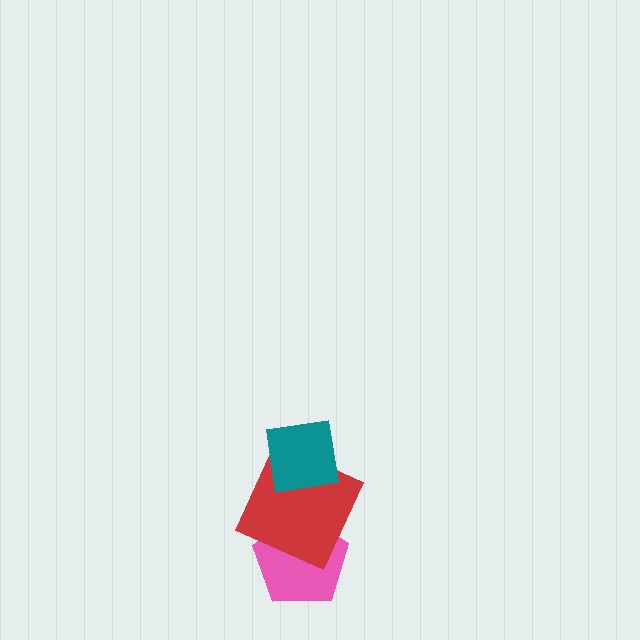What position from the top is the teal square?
The teal square is 1st from the top.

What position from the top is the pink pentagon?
The pink pentagon is 3rd from the top.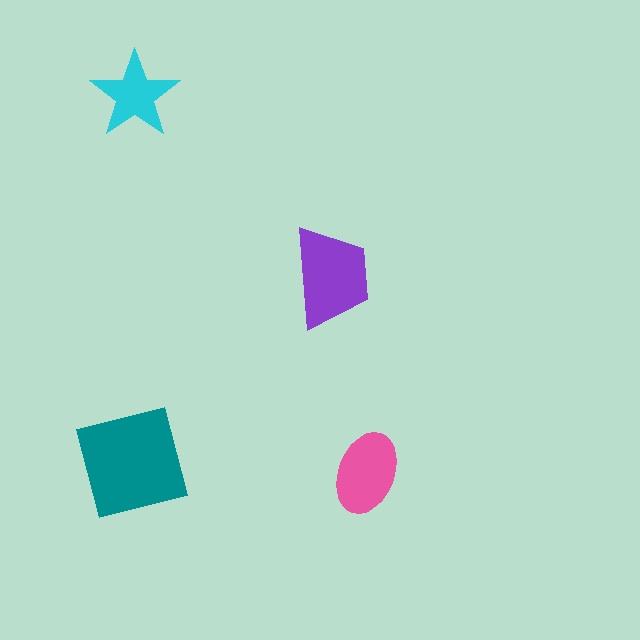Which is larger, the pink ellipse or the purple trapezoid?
The purple trapezoid.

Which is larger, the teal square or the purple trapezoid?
The teal square.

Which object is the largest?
The teal square.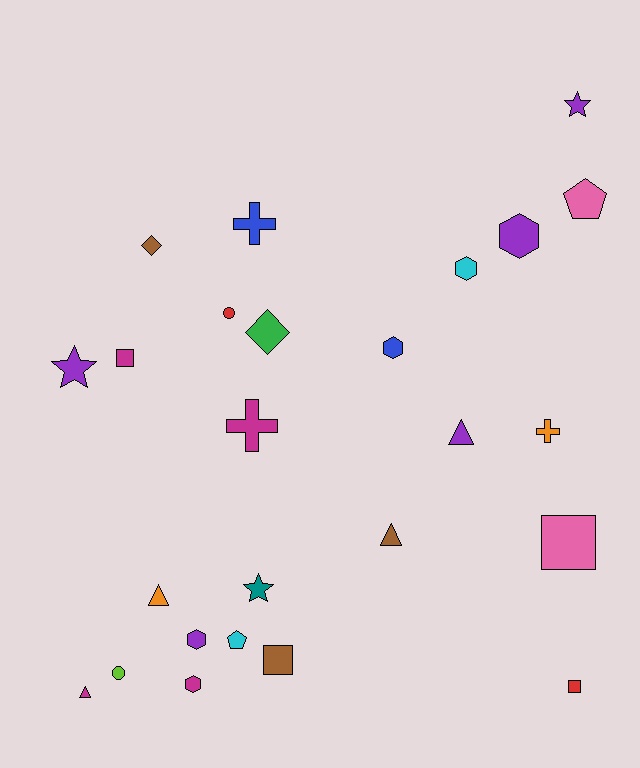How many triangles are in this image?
There are 4 triangles.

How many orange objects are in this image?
There are 2 orange objects.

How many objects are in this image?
There are 25 objects.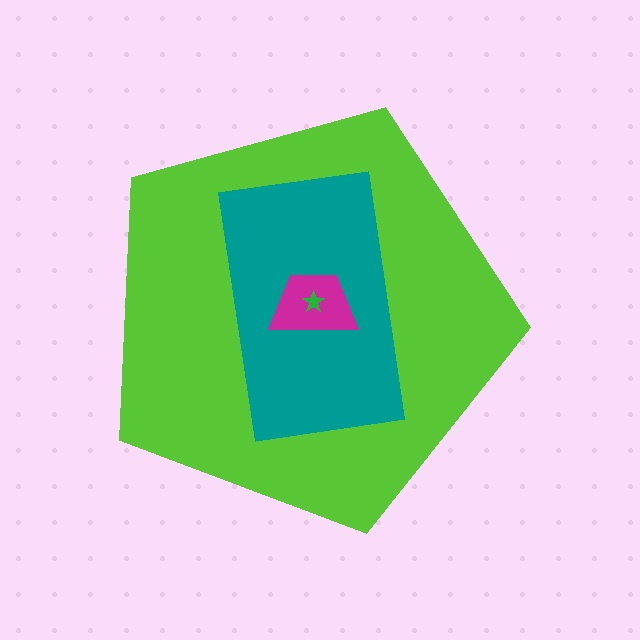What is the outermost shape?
The lime pentagon.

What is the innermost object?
The green star.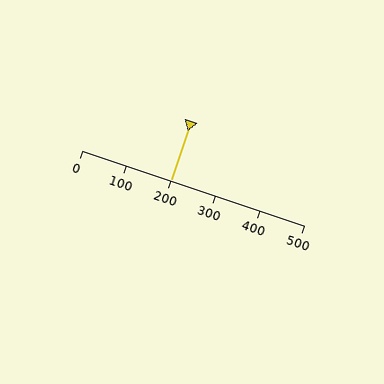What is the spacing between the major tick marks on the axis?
The major ticks are spaced 100 apart.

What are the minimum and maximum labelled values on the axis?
The axis runs from 0 to 500.